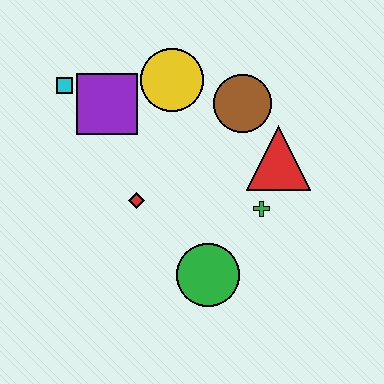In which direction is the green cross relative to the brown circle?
The green cross is below the brown circle.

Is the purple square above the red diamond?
Yes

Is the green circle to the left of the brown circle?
Yes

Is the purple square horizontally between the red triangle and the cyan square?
Yes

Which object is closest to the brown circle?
The red triangle is closest to the brown circle.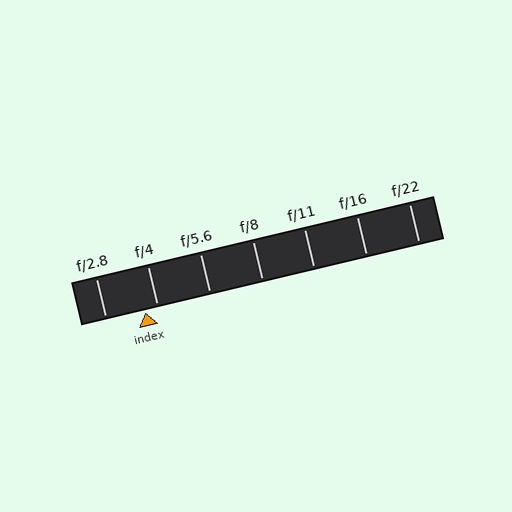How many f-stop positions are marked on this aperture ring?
There are 7 f-stop positions marked.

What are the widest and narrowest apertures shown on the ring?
The widest aperture shown is f/2.8 and the narrowest is f/22.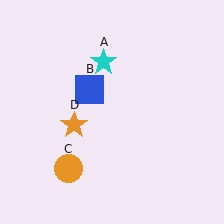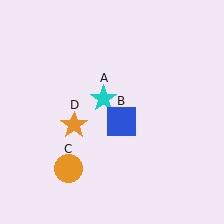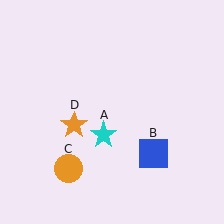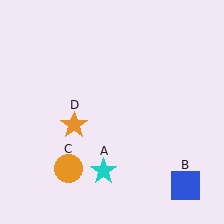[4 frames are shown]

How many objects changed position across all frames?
2 objects changed position: cyan star (object A), blue square (object B).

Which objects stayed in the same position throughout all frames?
Orange circle (object C) and orange star (object D) remained stationary.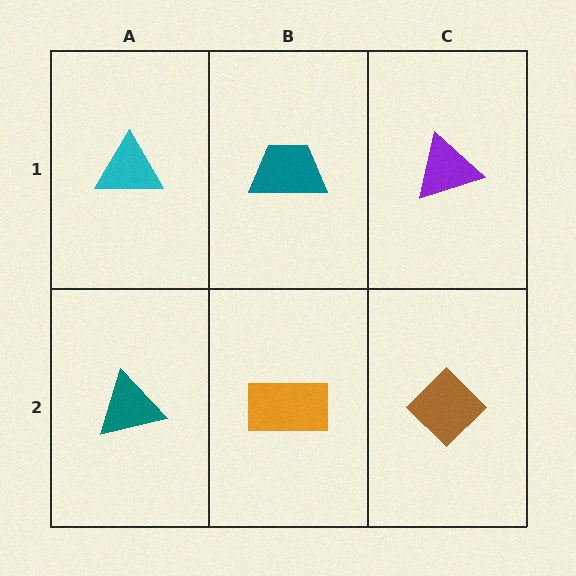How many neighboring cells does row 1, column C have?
2.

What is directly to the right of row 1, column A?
A teal trapezoid.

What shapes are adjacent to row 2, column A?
A cyan triangle (row 1, column A), an orange rectangle (row 2, column B).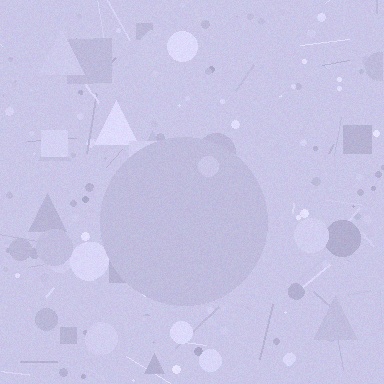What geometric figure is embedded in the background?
A circle is embedded in the background.